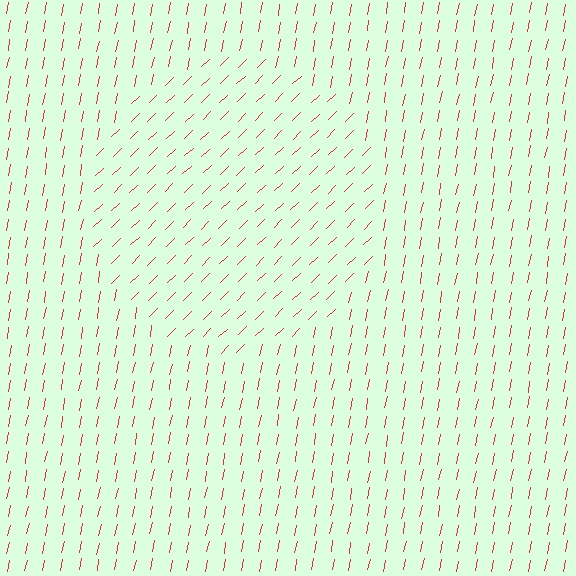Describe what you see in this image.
The image is filled with small red line segments. A circle region in the image has lines oriented differently from the surrounding lines, creating a visible texture boundary.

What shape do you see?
I see a circle.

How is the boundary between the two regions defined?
The boundary is defined purely by a change in line orientation (approximately 35 degrees difference). All lines are the same color and thickness.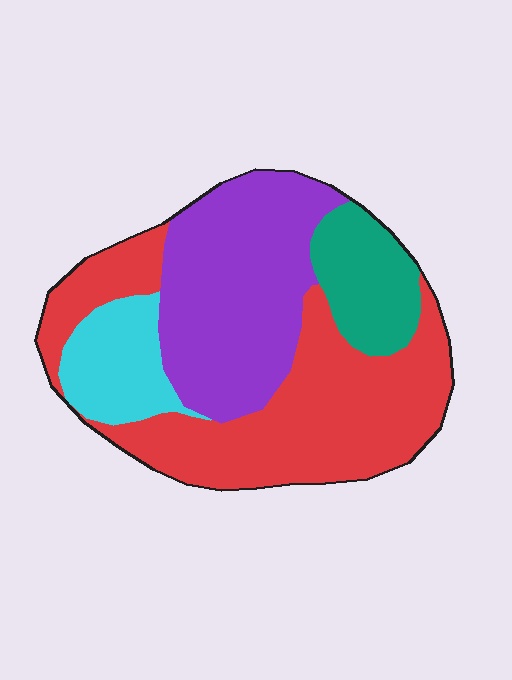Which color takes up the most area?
Red, at roughly 45%.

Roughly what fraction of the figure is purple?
Purple covers roughly 35% of the figure.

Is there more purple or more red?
Red.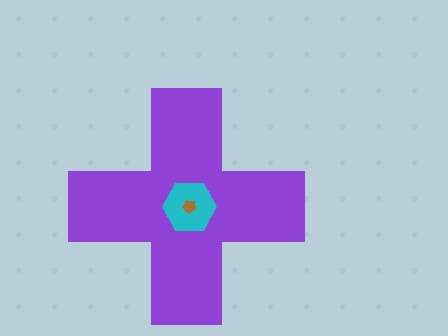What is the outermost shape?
The purple cross.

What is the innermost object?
The brown pentagon.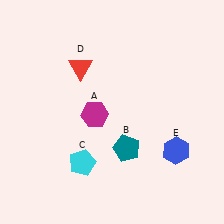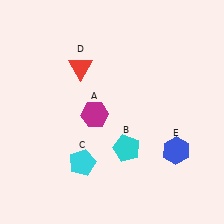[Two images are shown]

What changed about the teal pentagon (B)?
In Image 1, B is teal. In Image 2, it changed to cyan.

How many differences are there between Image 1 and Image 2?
There is 1 difference between the two images.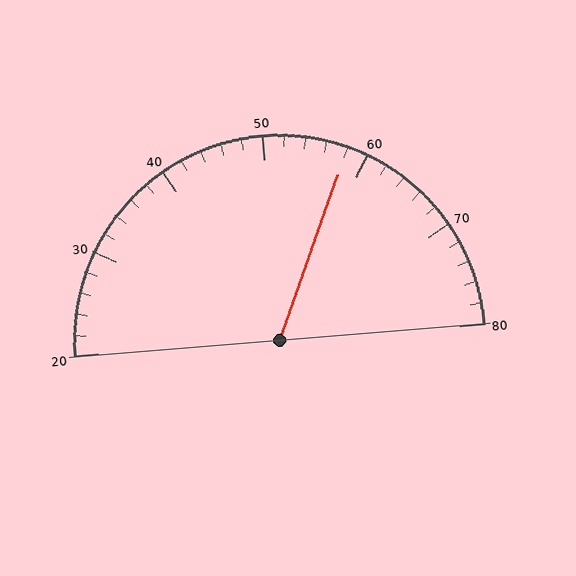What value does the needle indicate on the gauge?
The needle indicates approximately 58.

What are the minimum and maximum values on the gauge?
The gauge ranges from 20 to 80.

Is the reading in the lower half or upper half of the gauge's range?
The reading is in the upper half of the range (20 to 80).